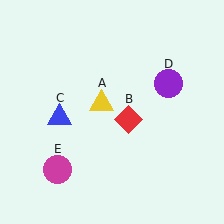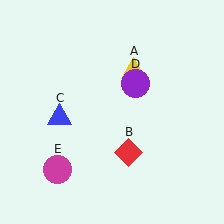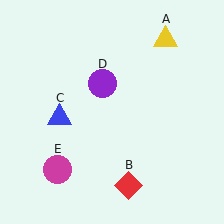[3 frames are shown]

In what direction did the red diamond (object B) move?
The red diamond (object B) moved down.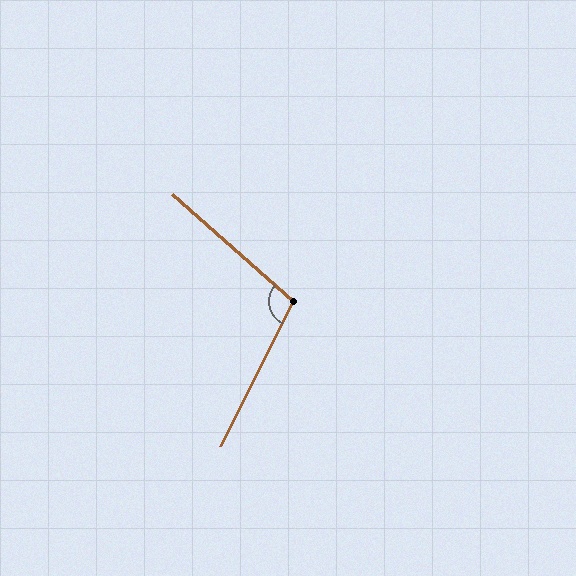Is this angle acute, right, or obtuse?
It is obtuse.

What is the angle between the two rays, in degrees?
Approximately 105 degrees.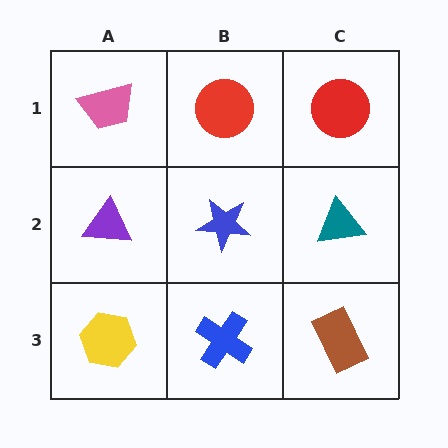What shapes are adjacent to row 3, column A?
A purple triangle (row 2, column A), a blue cross (row 3, column B).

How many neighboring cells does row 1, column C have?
2.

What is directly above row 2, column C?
A red circle.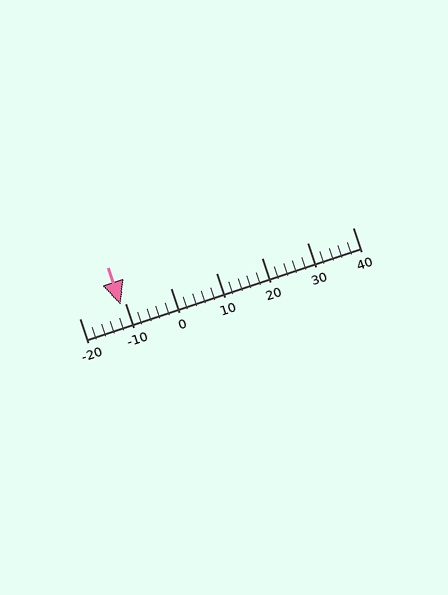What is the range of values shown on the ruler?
The ruler shows values from -20 to 40.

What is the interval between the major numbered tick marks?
The major tick marks are spaced 10 units apart.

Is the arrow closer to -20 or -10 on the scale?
The arrow is closer to -10.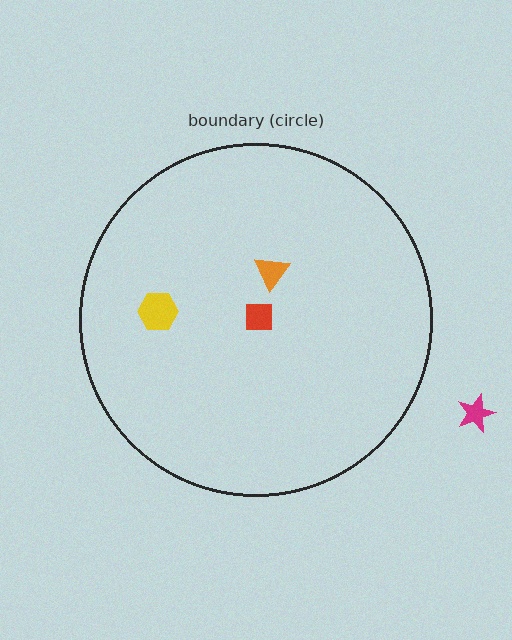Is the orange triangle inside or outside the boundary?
Inside.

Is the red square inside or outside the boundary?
Inside.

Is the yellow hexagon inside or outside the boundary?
Inside.